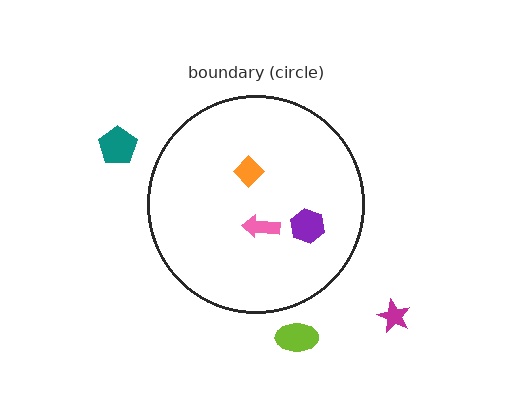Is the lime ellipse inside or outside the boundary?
Outside.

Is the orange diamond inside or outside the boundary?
Inside.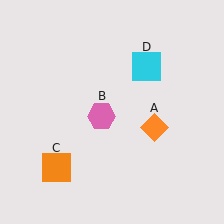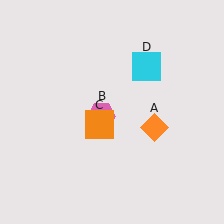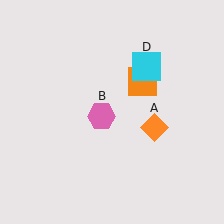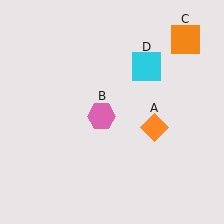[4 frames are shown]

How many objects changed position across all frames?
1 object changed position: orange square (object C).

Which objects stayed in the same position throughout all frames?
Orange diamond (object A) and pink hexagon (object B) and cyan square (object D) remained stationary.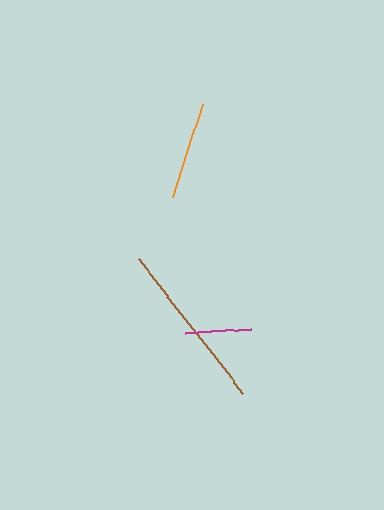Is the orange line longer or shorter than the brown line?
The brown line is longer than the orange line.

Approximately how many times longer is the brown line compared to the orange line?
The brown line is approximately 1.7 times the length of the orange line.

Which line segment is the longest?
The brown line is the longest at approximately 170 pixels.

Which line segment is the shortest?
The magenta line is the shortest at approximately 66 pixels.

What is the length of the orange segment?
The orange segment is approximately 98 pixels long.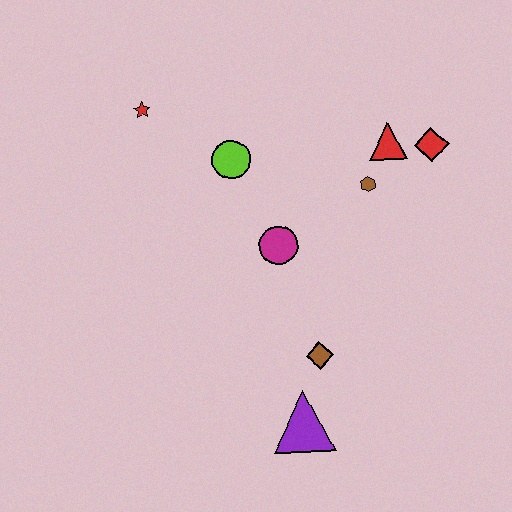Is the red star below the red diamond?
No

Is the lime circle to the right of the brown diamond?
No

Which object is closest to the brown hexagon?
The red triangle is closest to the brown hexagon.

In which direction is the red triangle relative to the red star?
The red triangle is to the right of the red star.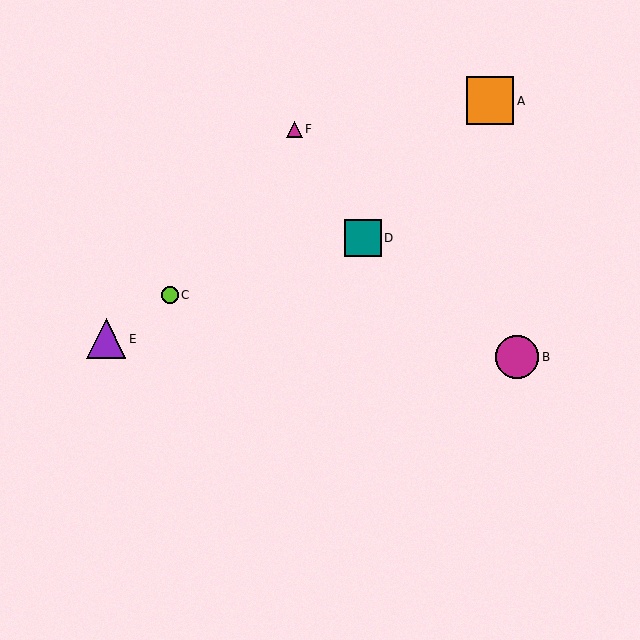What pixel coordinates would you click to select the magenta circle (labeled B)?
Click at (517, 357) to select the magenta circle B.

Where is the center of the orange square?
The center of the orange square is at (490, 101).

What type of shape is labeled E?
Shape E is a purple triangle.